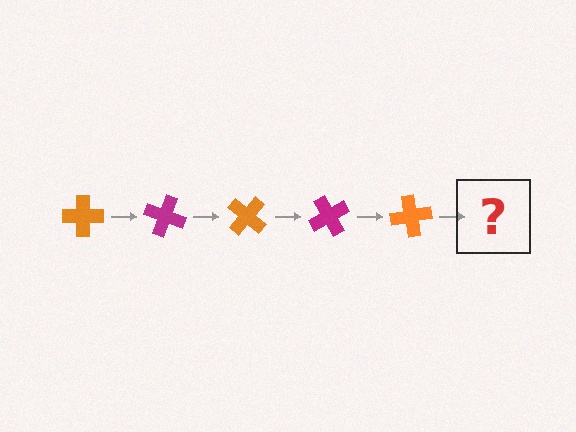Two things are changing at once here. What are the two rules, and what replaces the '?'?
The two rules are that it rotates 20 degrees each step and the color cycles through orange and magenta. The '?' should be a magenta cross, rotated 100 degrees from the start.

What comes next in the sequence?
The next element should be a magenta cross, rotated 100 degrees from the start.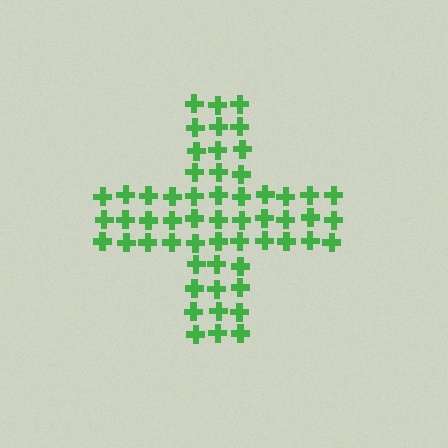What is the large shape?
The large shape is a cross.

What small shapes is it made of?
It is made of small crosses.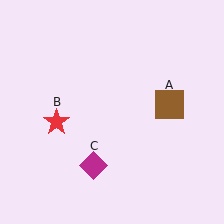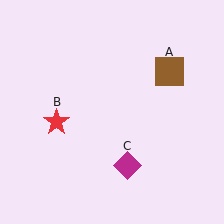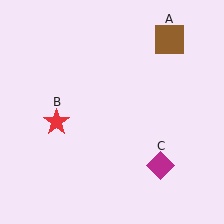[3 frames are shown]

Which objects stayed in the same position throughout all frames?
Red star (object B) remained stationary.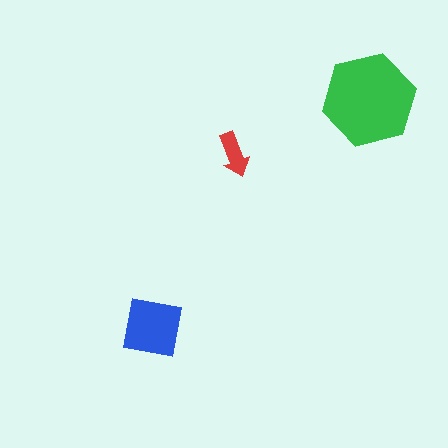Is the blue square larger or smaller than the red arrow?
Larger.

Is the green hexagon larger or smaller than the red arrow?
Larger.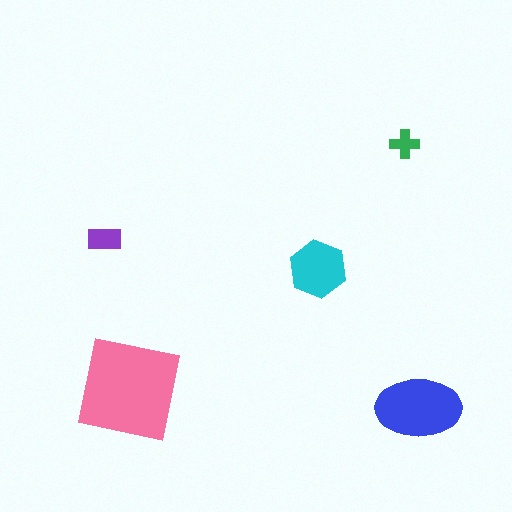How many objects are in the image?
There are 5 objects in the image.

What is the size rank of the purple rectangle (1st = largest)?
4th.